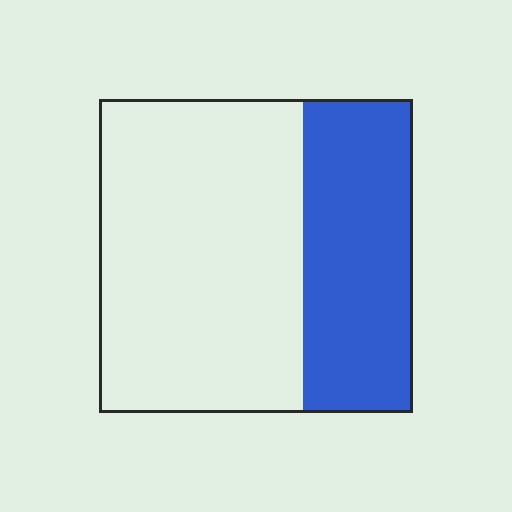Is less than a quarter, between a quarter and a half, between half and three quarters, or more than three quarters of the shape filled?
Between a quarter and a half.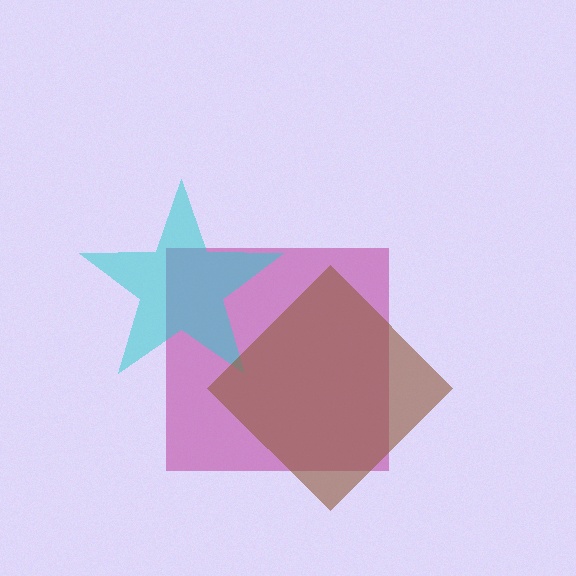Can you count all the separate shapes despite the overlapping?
Yes, there are 3 separate shapes.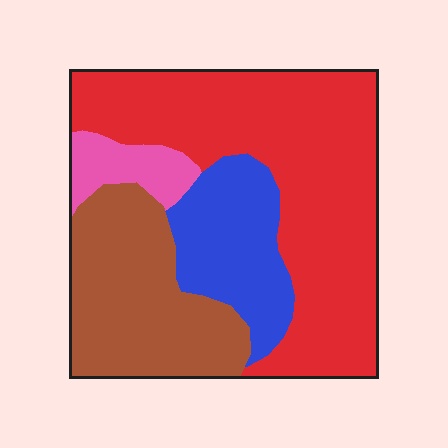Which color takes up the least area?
Pink, at roughly 5%.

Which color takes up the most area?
Red, at roughly 50%.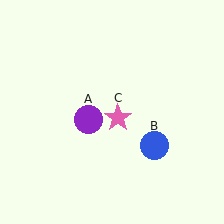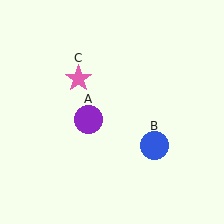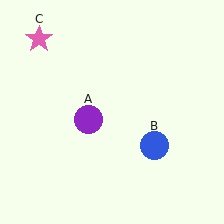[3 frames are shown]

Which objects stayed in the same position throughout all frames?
Purple circle (object A) and blue circle (object B) remained stationary.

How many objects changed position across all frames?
1 object changed position: pink star (object C).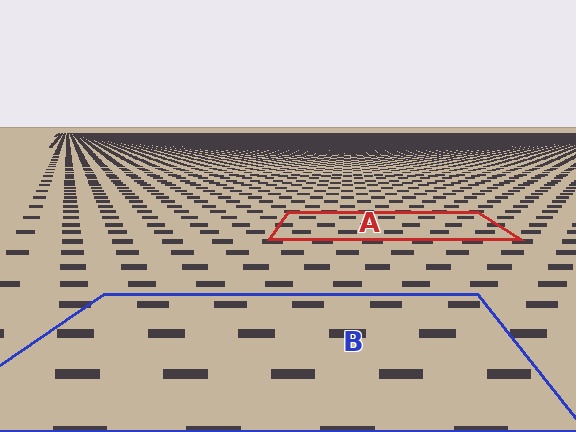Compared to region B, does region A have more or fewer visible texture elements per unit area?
Region A has more texture elements per unit area — they are packed more densely because it is farther away.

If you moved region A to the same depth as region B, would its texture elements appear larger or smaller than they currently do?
They would appear larger. At a closer depth, the same texture elements are projected at a bigger on-screen size.